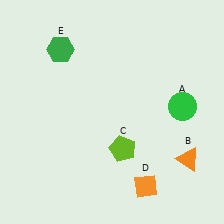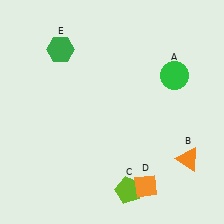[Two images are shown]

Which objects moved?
The objects that moved are: the green circle (A), the lime pentagon (C).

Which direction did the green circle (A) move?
The green circle (A) moved up.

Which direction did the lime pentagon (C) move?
The lime pentagon (C) moved down.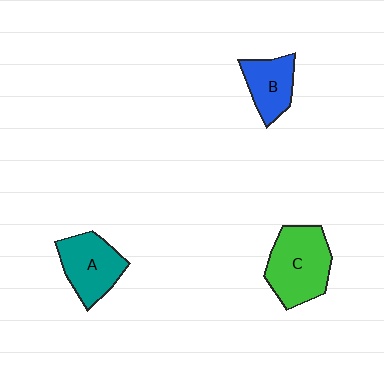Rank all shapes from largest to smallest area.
From largest to smallest: C (green), A (teal), B (blue).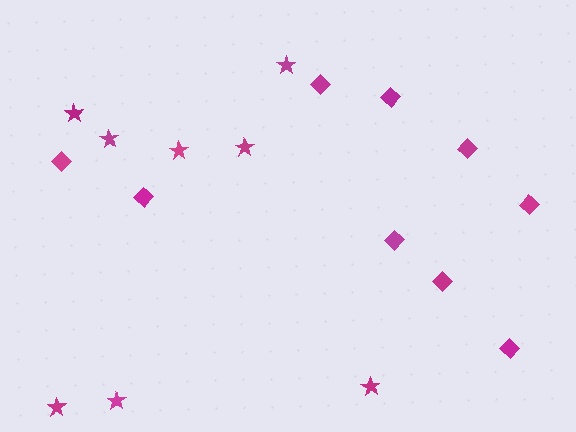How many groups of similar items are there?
There are 2 groups: one group of diamonds (9) and one group of stars (8).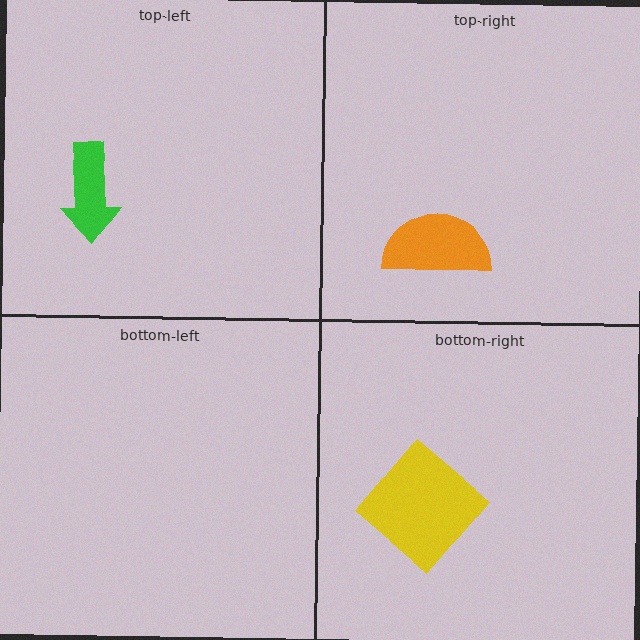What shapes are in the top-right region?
The orange semicircle.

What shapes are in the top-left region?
The green arrow.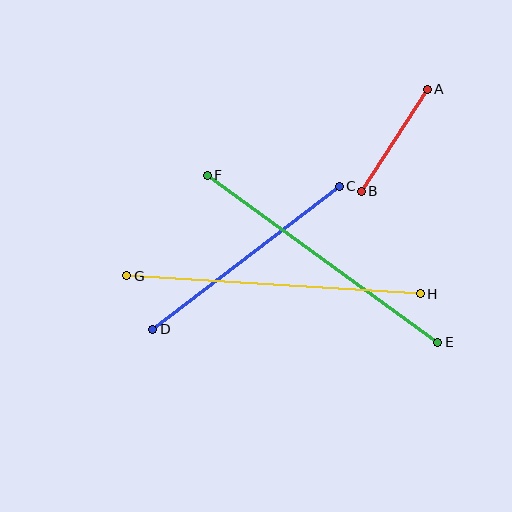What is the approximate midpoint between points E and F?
The midpoint is at approximately (322, 259) pixels.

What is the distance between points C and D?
The distance is approximately 235 pixels.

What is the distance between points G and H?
The distance is approximately 294 pixels.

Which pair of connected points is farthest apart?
Points G and H are farthest apart.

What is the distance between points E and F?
The distance is approximately 285 pixels.